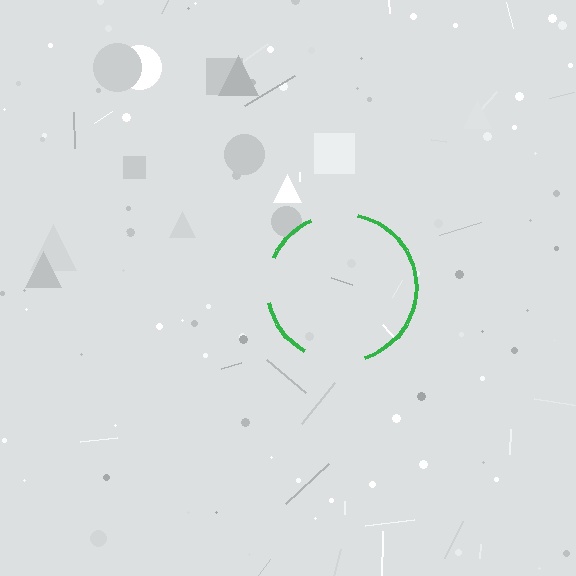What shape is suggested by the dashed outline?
The dashed outline suggests a circle.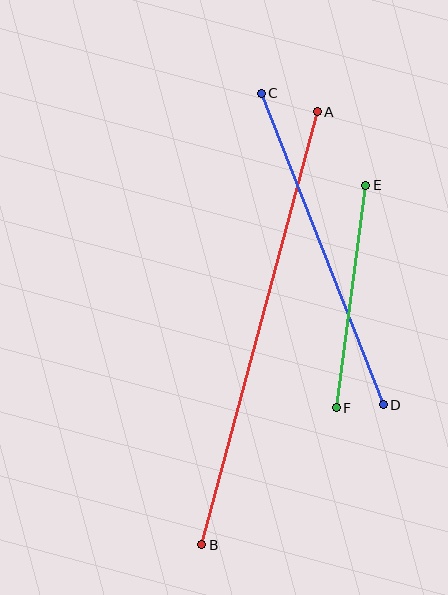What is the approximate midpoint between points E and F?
The midpoint is at approximately (351, 297) pixels.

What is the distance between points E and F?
The distance is approximately 225 pixels.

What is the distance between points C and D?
The distance is approximately 335 pixels.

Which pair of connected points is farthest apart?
Points A and B are farthest apart.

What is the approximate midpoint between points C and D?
The midpoint is at approximately (322, 249) pixels.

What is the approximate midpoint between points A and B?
The midpoint is at approximately (259, 328) pixels.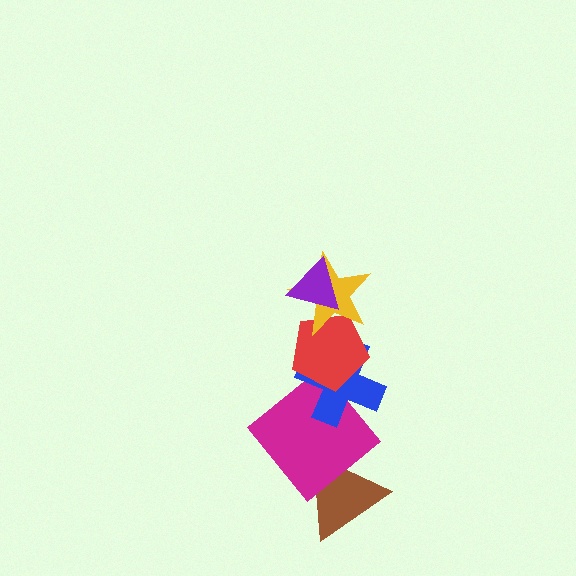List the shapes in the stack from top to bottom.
From top to bottom: the purple triangle, the yellow star, the red pentagon, the blue cross, the magenta diamond, the brown triangle.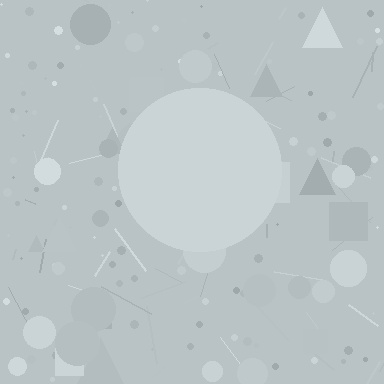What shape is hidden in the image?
A circle is hidden in the image.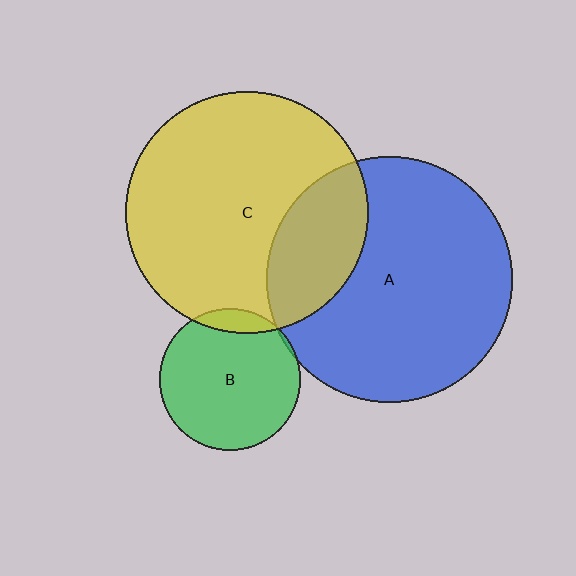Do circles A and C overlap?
Yes.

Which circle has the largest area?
Circle A (blue).